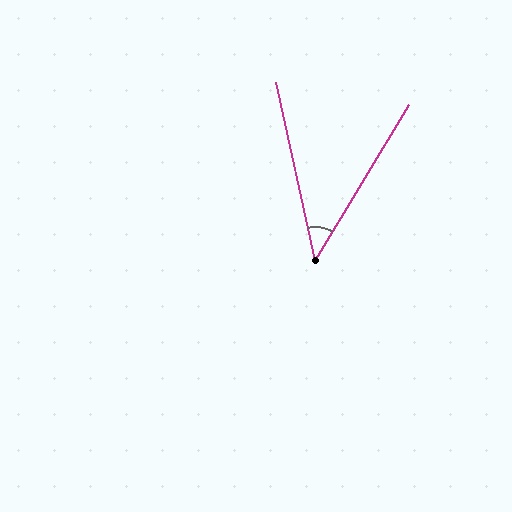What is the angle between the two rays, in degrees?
Approximately 44 degrees.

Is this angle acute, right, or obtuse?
It is acute.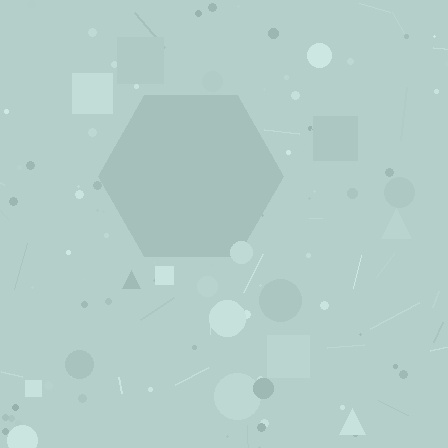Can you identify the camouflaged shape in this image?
The camouflaged shape is a hexagon.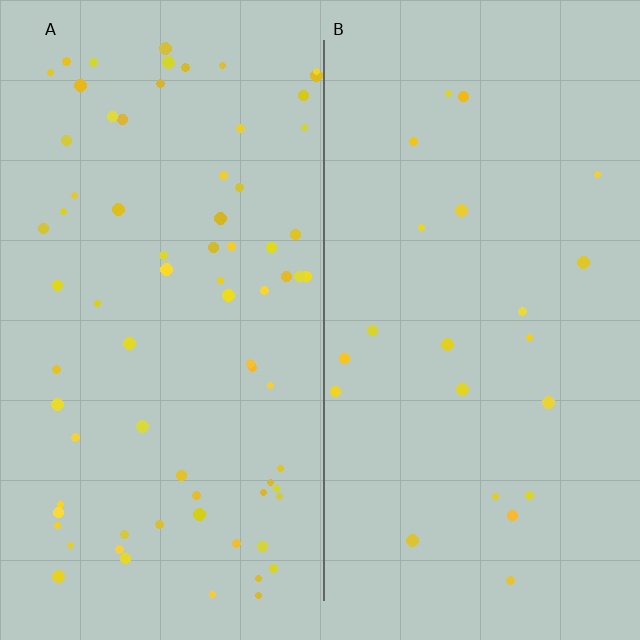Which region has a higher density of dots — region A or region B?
A (the left).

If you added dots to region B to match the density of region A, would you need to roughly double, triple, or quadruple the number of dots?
Approximately triple.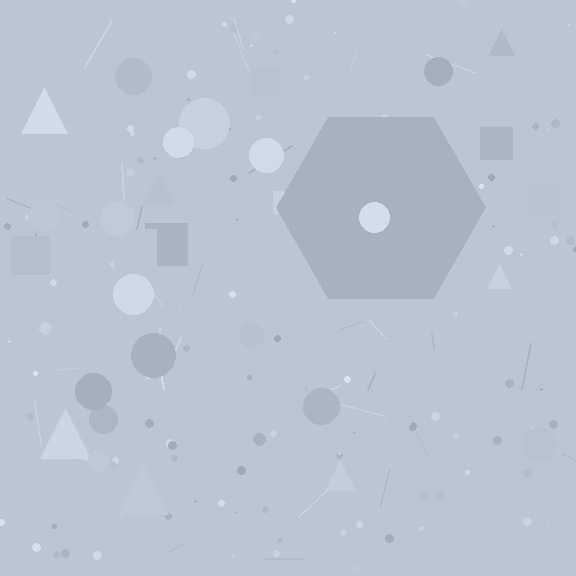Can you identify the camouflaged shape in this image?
The camouflaged shape is a hexagon.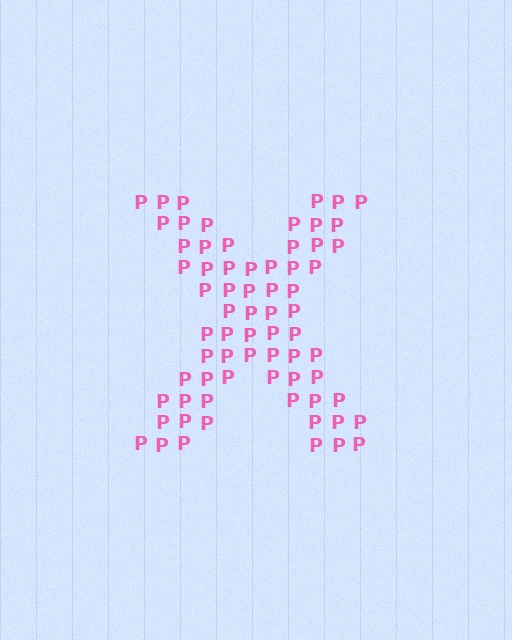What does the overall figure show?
The overall figure shows the letter X.